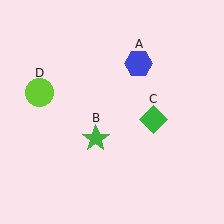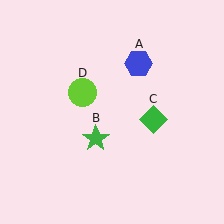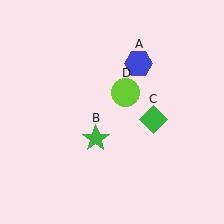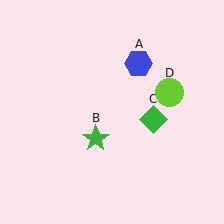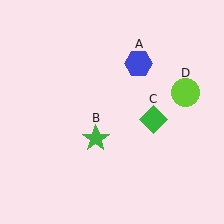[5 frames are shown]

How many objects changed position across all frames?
1 object changed position: lime circle (object D).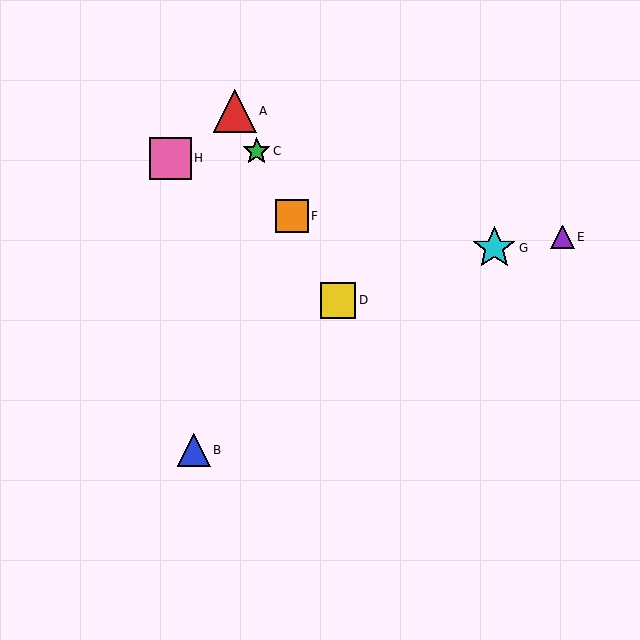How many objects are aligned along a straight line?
4 objects (A, C, D, F) are aligned along a straight line.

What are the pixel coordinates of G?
Object G is at (494, 248).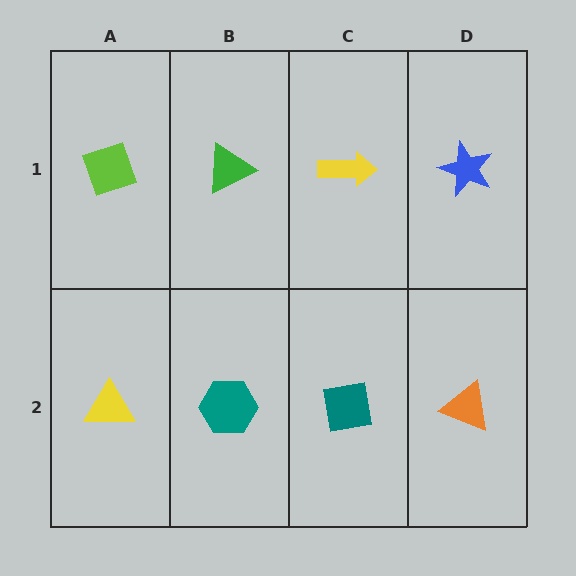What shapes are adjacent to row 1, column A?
A yellow triangle (row 2, column A), a green triangle (row 1, column B).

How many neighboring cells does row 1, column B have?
3.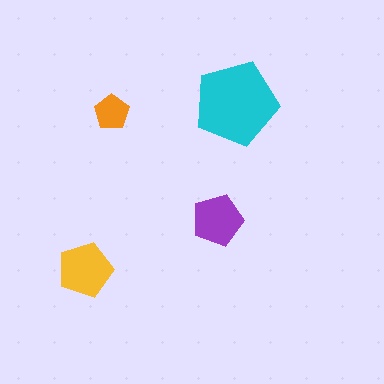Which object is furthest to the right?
The cyan pentagon is rightmost.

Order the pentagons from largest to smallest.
the cyan one, the yellow one, the purple one, the orange one.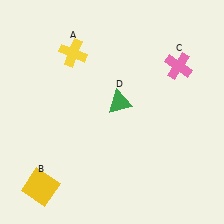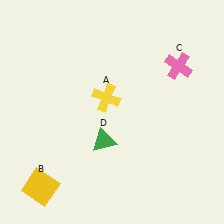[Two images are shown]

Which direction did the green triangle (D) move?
The green triangle (D) moved down.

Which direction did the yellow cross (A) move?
The yellow cross (A) moved down.